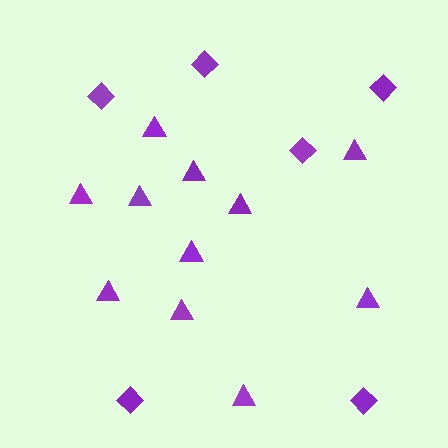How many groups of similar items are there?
There are 2 groups: one group of diamonds (6) and one group of triangles (11).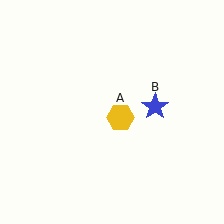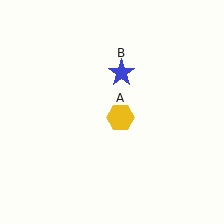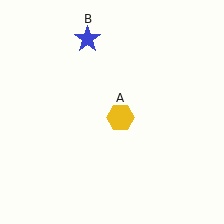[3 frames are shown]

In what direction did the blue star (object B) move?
The blue star (object B) moved up and to the left.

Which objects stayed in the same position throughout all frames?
Yellow hexagon (object A) remained stationary.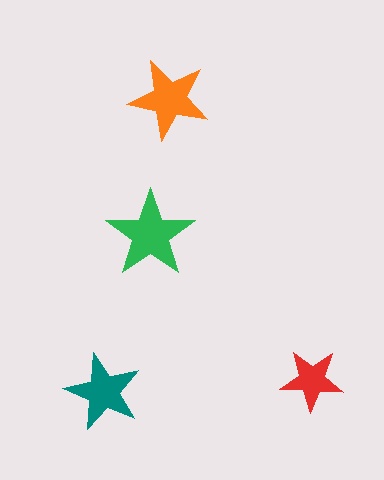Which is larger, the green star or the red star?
The green one.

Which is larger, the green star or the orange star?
The green one.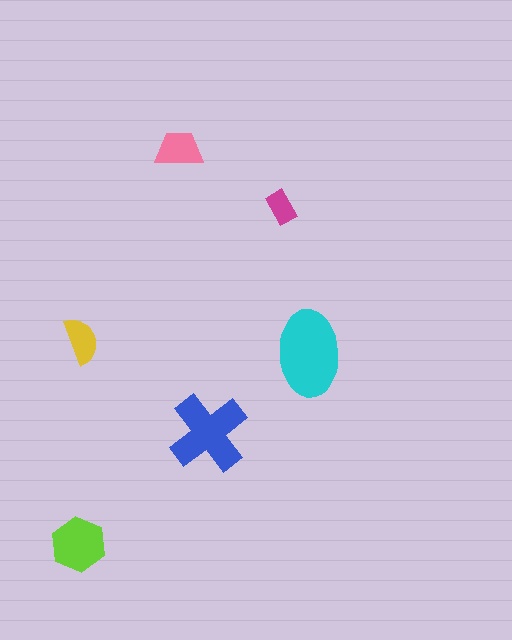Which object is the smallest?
The magenta rectangle.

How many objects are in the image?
There are 6 objects in the image.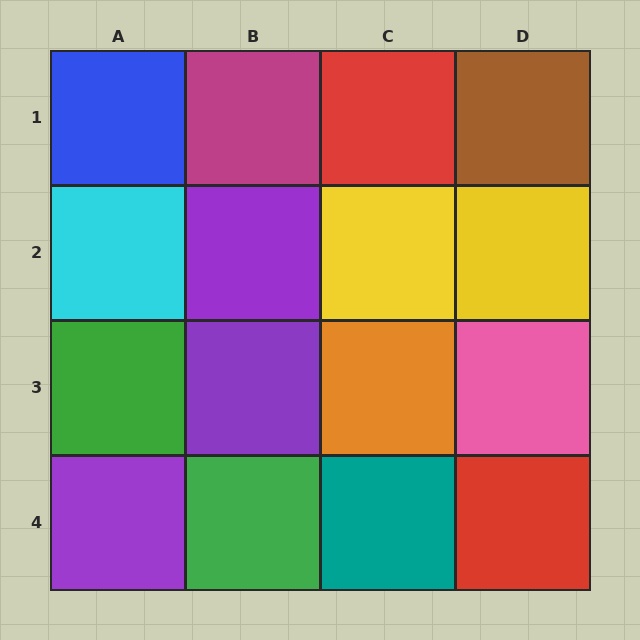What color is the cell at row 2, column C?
Yellow.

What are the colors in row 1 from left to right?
Blue, magenta, red, brown.